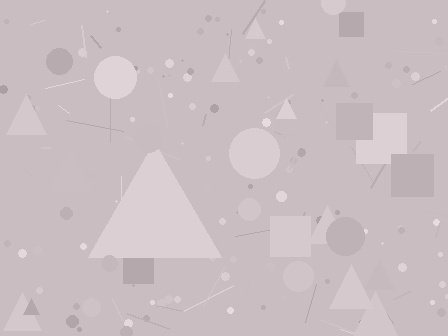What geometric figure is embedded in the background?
A triangle is embedded in the background.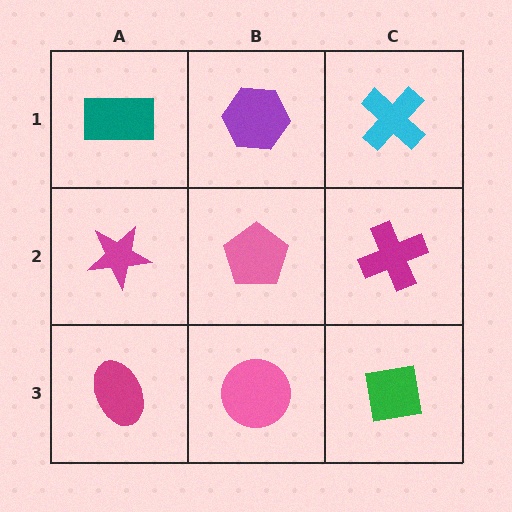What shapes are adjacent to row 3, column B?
A pink pentagon (row 2, column B), a magenta ellipse (row 3, column A), a green square (row 3, column C).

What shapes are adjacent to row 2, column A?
A teal rectangle (row 1, column A), a magenta ellipse (row 3, column A), a pink pentagon (row 2, column B).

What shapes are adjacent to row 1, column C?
A magenta cross (row 2, column C), a purple hexagon (row 1, column B).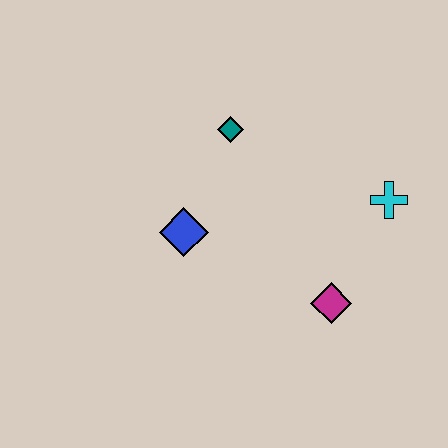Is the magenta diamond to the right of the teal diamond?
Yes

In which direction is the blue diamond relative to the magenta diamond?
The blue diamond is to the left of the magenta diamond.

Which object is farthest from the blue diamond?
The cyan cross is farthest from the blue diamond.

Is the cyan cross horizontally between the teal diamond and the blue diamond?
No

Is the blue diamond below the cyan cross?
Yes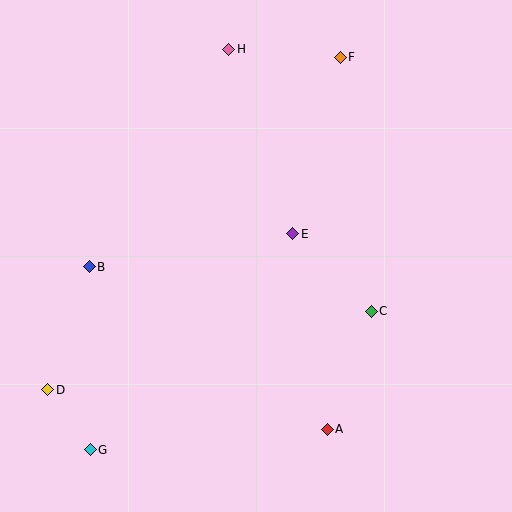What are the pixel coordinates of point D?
Point D is at (48, 390).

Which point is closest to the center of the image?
Point E at (293, 234) is closest to the center.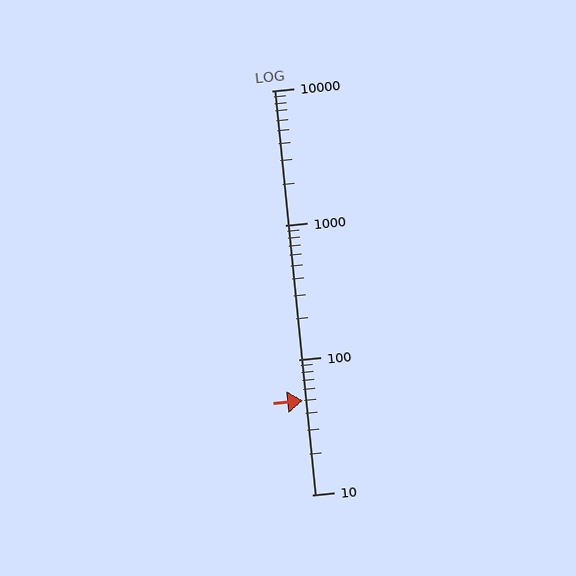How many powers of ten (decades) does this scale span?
The scale spans 3 decades, from 10 to 10000.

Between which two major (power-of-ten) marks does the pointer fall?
The pointer is between 10 and 100.